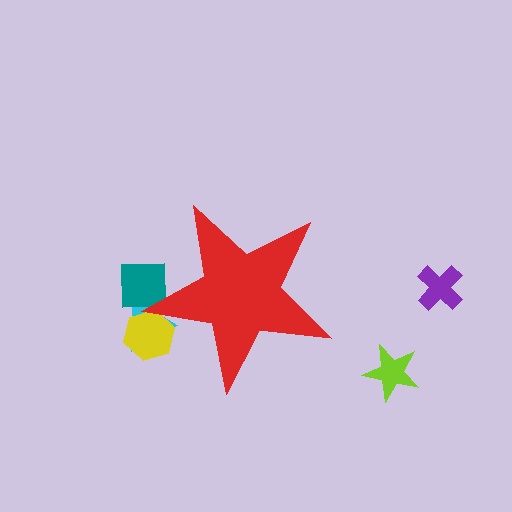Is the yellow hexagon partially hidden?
Yes, the yellow hexagon is partially hidden behind the red star.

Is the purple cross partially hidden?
No, the purple cross is fully visible.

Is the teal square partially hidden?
Yes, the teal square is partially hidden behind the red star.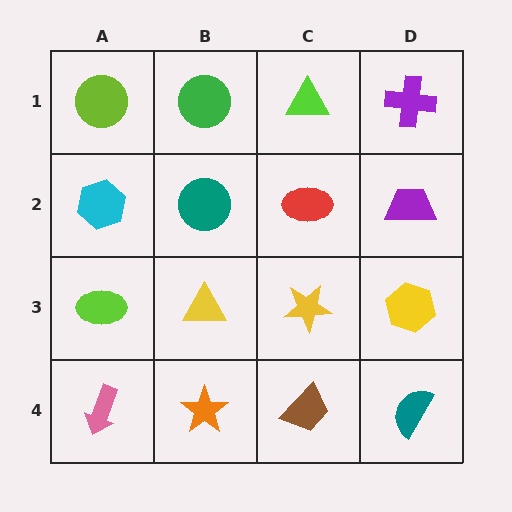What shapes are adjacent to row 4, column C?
A yellow star (row 3, column C), an orange star (row 4, column B), a teal semicircle (row 4, column D).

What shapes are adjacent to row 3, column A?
A cyan hexagon (row 2, column A), a pink arrow (row 4, column A), a yellow triangle (row 3, column B).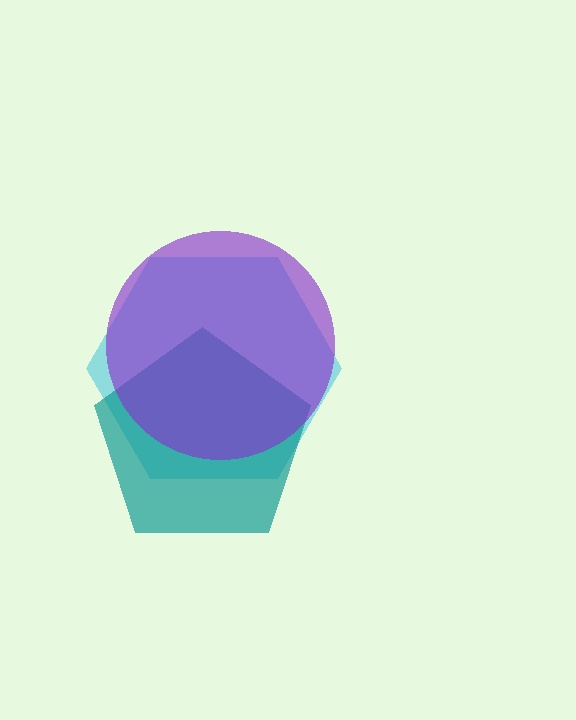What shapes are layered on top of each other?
The layered shapes are: a cyan hexagon, a teal pentagon, a purple circle.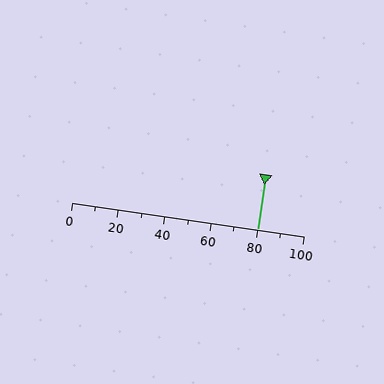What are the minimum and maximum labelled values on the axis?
The axis runs from 0 to 100.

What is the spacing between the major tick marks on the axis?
The major ticks are spaced 20 apart.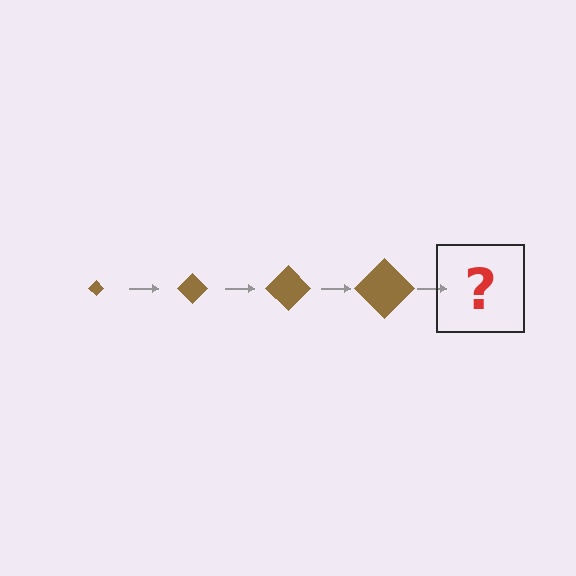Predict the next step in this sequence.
The next step is a brown diamond, larger than the previous one.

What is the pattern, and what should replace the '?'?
The pattern is that the diamond gets progressively larger each step. The '?' should be a brown diamond, larger than the previous one.